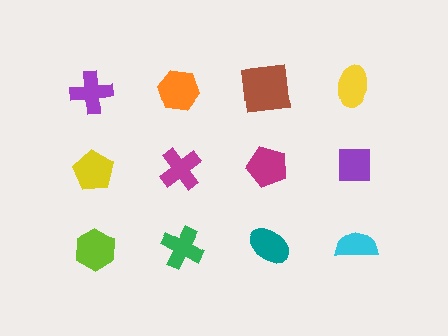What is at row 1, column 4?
A yellow ellipse.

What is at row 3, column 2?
A green cross.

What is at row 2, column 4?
A purple square.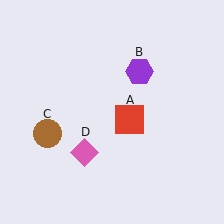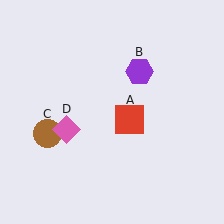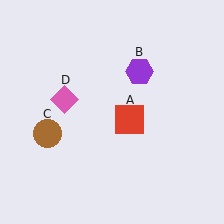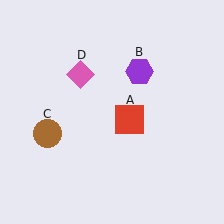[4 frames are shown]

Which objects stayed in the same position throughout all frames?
Red square (object A) and purple hexagon (object B) and brown circle (object C) remained stationary.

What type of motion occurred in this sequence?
The pink diamond (object D) rotated clockwise around the center of the scene.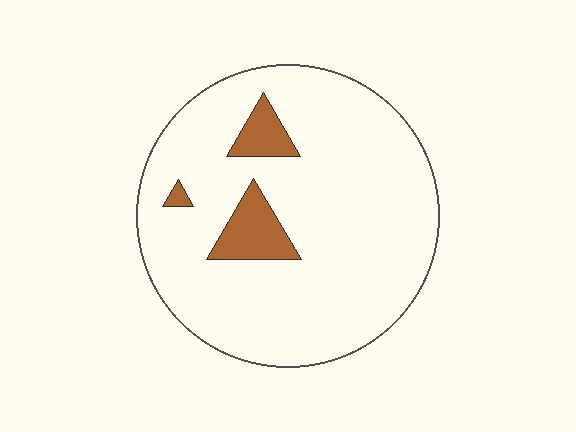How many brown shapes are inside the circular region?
3.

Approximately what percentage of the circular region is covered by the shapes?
Approximately 10%.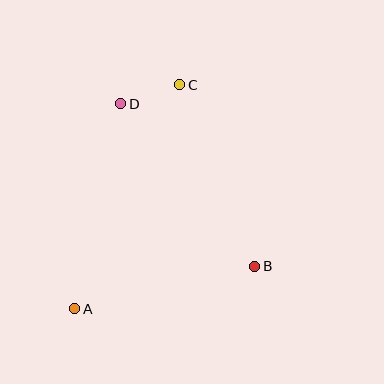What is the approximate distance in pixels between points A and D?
The distance between A and D is approximately 210 pixels.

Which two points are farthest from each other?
Points A and C are farthest from each other.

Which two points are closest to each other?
Points C and D are closest to each other.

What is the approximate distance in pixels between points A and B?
The distance between A and B is approximately 185 pixels.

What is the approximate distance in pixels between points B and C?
The distance between B and C is approximately 196 pixels.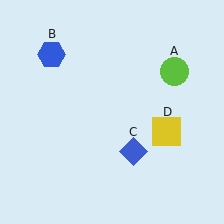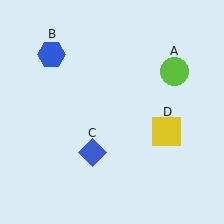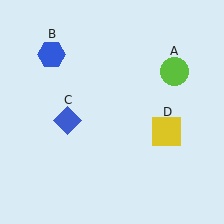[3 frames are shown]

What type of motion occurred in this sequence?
The blue diamond (object C) rotated clockwise around the center of the scene.